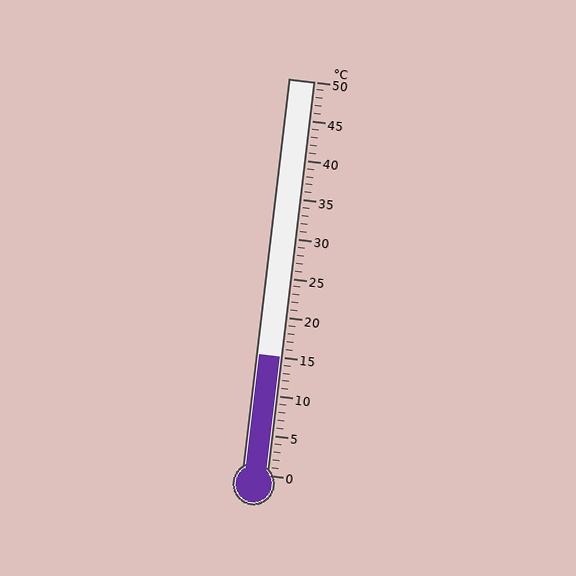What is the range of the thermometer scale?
The thermometer scale ranges from 0°C to 50°C.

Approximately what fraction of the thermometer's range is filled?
The thermometer is filled to approximately 30% of its range.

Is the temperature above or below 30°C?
The temperature is below 30°C.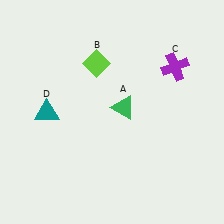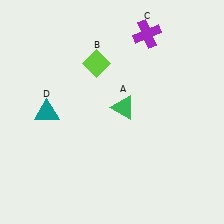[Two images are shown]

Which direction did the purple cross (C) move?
The purple cross (C) moved up.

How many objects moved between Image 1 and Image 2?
1 object moved between the two images.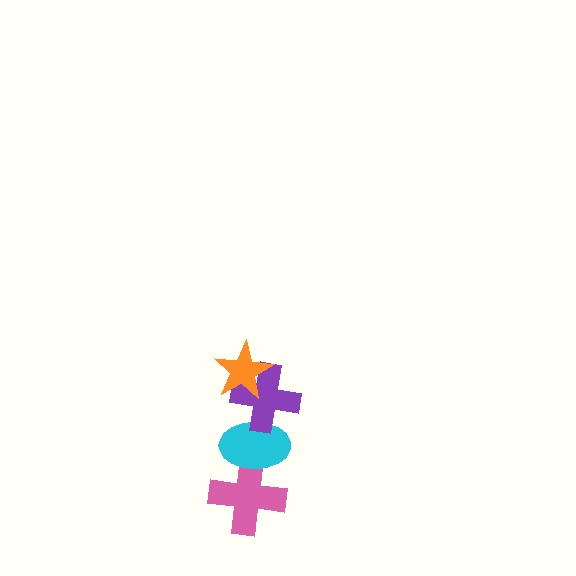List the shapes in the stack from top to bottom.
From top to bottom: the orange star, the purple cross, the cyan ellipse, the pink cross.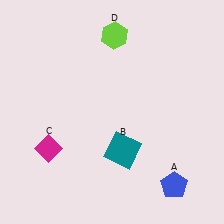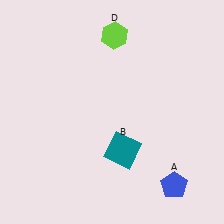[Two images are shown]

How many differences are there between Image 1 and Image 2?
There is 1 difference between the two images.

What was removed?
The magenta diamond (C) was removed in Image 2.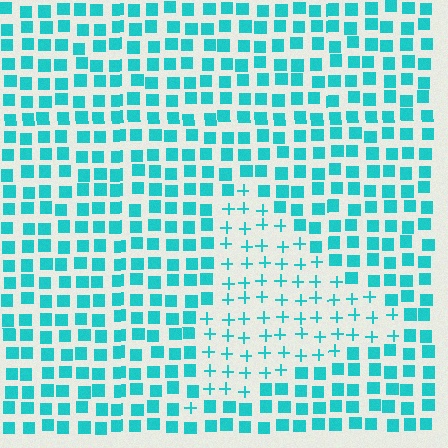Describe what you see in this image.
The image is filled with small cyan elements arranged in a uniform grid. A triangle-shaped region contains plus signs, while the surrounding area contains squares. The boundary is defined purely by the change in element shape.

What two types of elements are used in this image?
The image uses plus signs inside the triangle region and squares outside it.